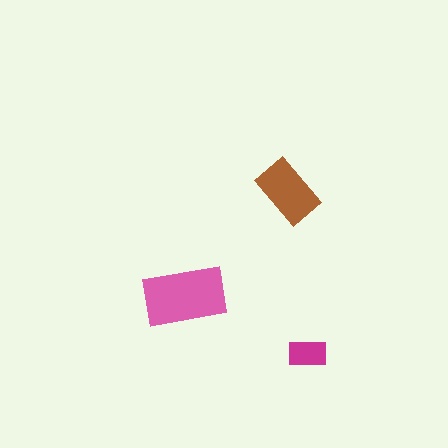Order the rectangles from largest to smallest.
the pink one, the brown one, the magenta one.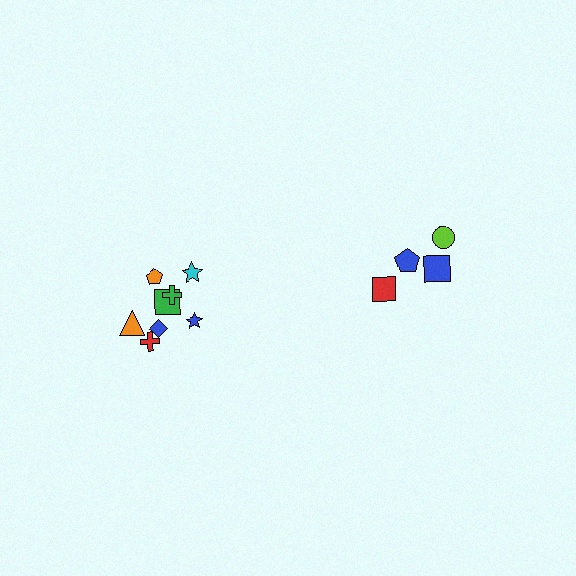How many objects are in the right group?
There are 4 objects.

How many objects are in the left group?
There are 8 objects.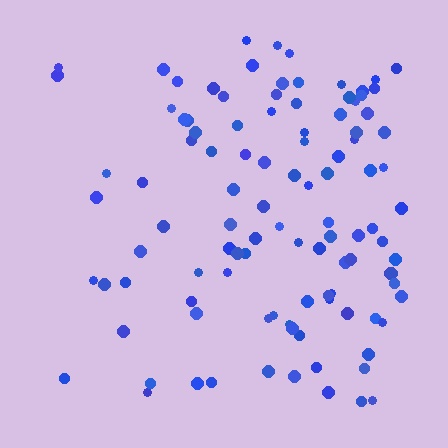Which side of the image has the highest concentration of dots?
The right.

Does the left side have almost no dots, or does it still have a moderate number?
Still a moderate number, just noticeably fewer than the right.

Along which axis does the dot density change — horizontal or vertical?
Horizontal.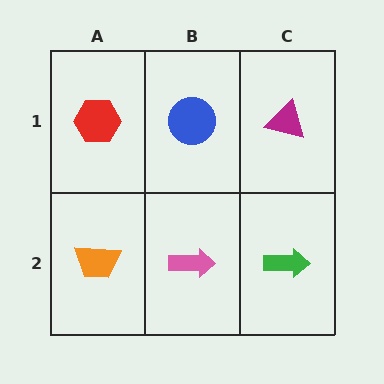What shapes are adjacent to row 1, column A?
An orange trapezoid (row 2, column A), a blue circle (row 1, column B).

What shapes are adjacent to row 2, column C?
A magenta triangle (row 1, column C), a pink arrow (row 2, column B).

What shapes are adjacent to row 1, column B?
A pink arrow (row 2, column B), a red hexagon (row 1, column A), a magenta triangle (row 1, column C).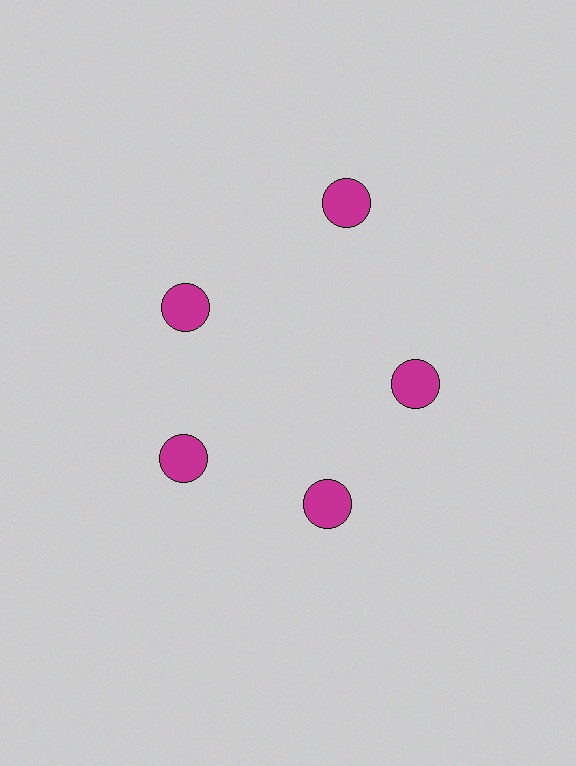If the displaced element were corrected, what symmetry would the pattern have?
It would have 5-fold rotational symmetry — the pattern would map onto itself every 72 degrees.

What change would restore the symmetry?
The symmetry would be restored by moving it inward, back onto the ring so that all 5 circles sit at equal angles and equal distance from the center.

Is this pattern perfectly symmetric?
No. The 5 magenta circles are arranged in a ring, but one element near the 1 o'clock position is pushed outward from the center, breaking the 5-fold rotational symmetry.